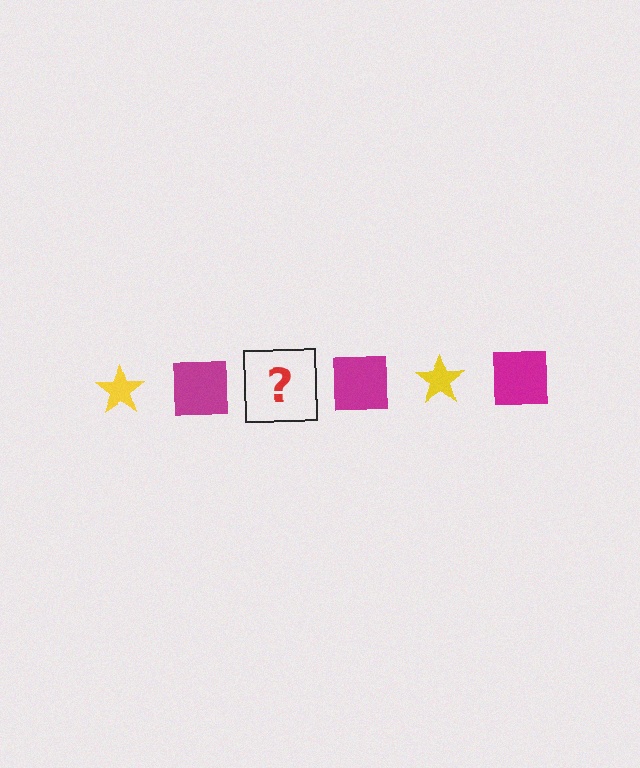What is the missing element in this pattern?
The missing element is a yellow star.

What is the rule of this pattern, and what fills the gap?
The rule is that the pattern alternates between yellow star and magenta square. The gap should be filled with a yellow star.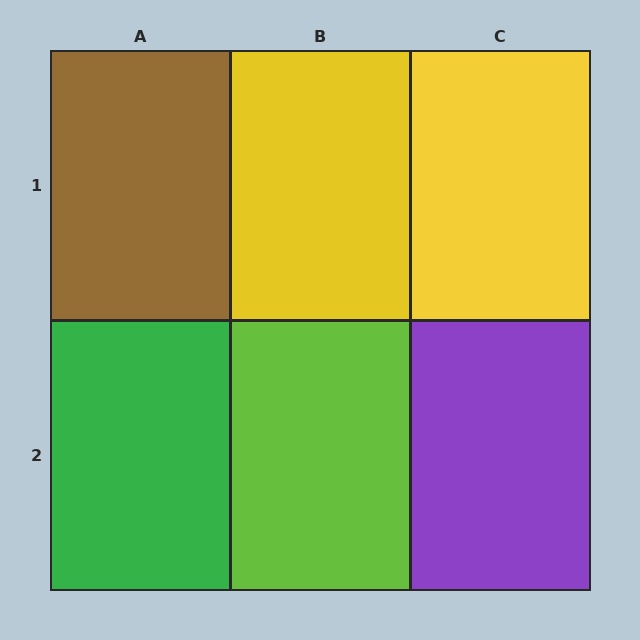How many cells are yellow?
2 cells are yellow.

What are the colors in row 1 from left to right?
Brown, yellow, yellow.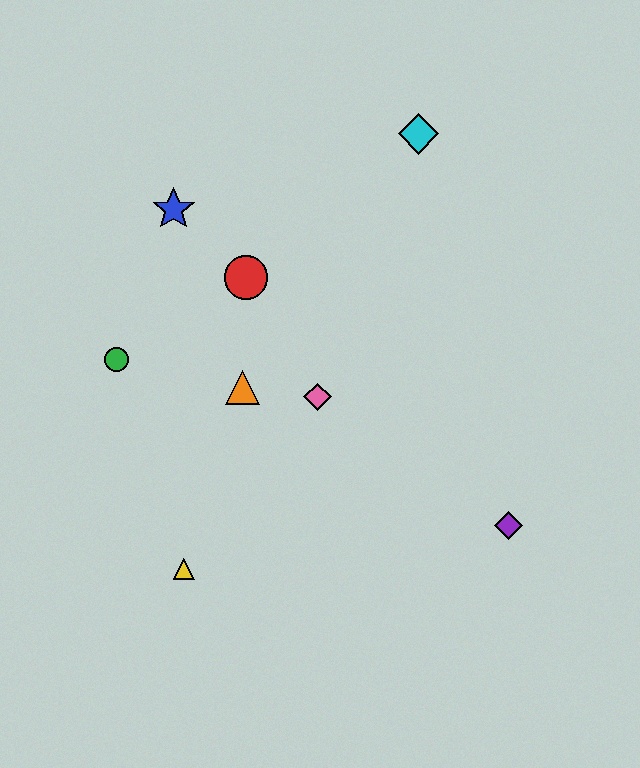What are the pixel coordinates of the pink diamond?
The pink diamond is at (317, 397).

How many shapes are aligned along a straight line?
3 shapes (the red circle, the blue star, the purple diamond) are aligned along a straight line.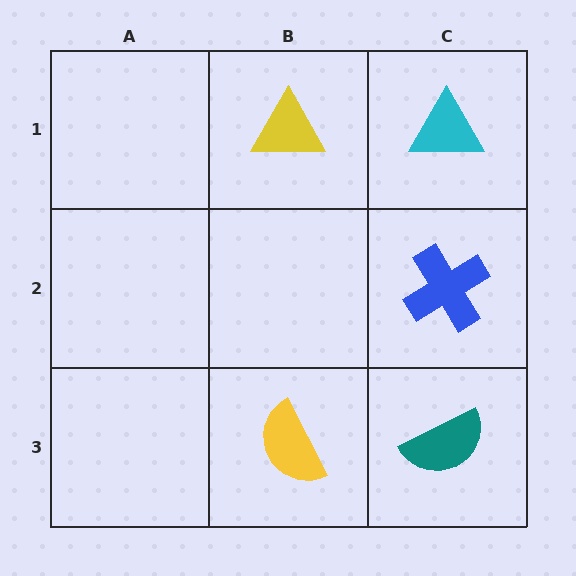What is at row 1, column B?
A yellow triangle.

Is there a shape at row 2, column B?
No, that cell is empty.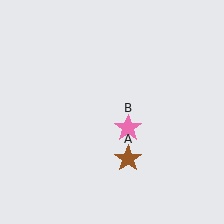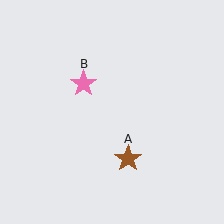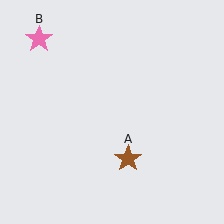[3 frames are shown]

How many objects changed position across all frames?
1 object changed position: pink star (object B).